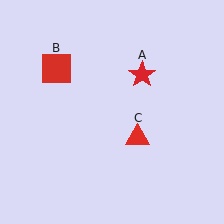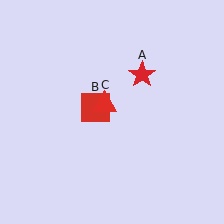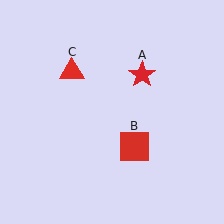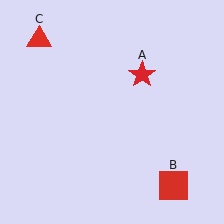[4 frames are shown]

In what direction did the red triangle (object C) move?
The red triangle (object C) moved up and to the left.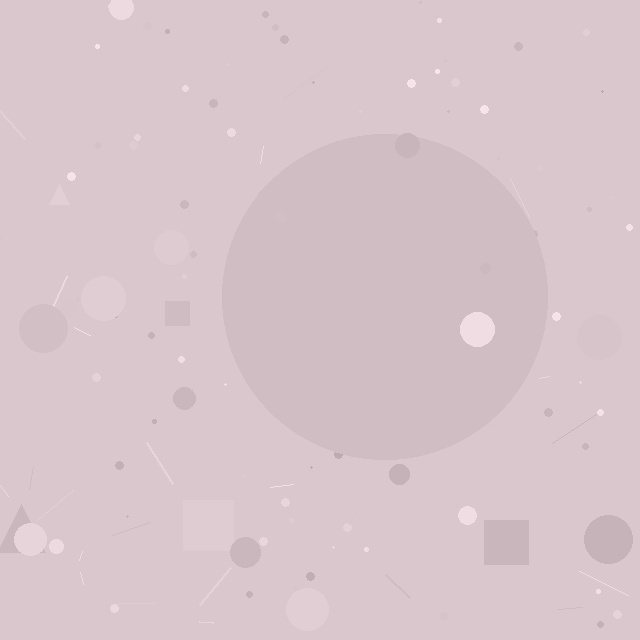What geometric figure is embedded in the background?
A circle is embedded in the background.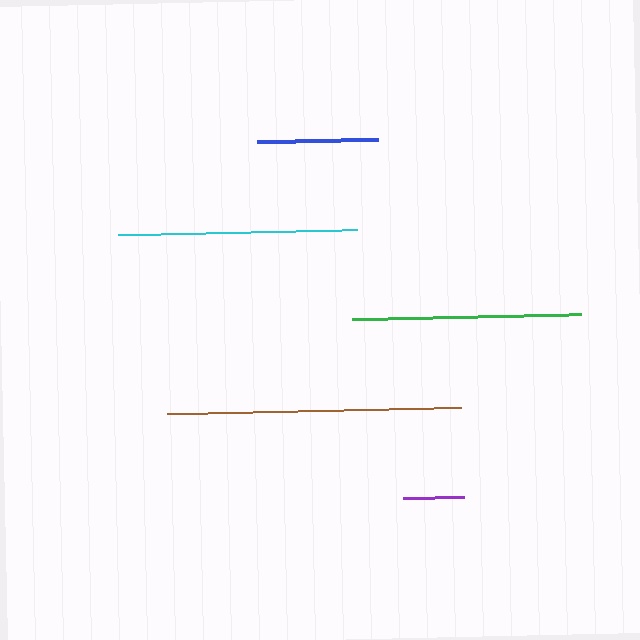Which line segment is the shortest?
The purple line is the shortest at approximately 61 pixels.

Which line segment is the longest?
The brown line is the longest at approximately 294 pixels.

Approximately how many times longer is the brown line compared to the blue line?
The brown line is approximately 2.4 times the length of the blue line.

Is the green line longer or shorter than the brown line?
The brown line is longer than the green line.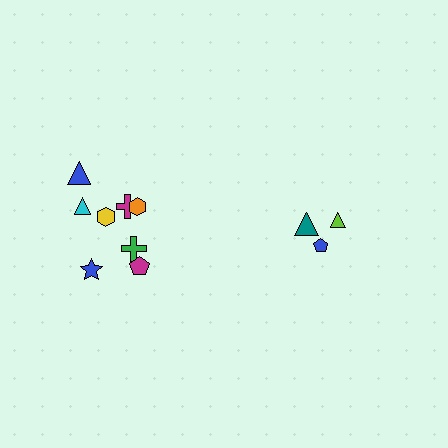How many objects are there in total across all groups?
There are 11 objects.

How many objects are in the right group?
There are 3 objects.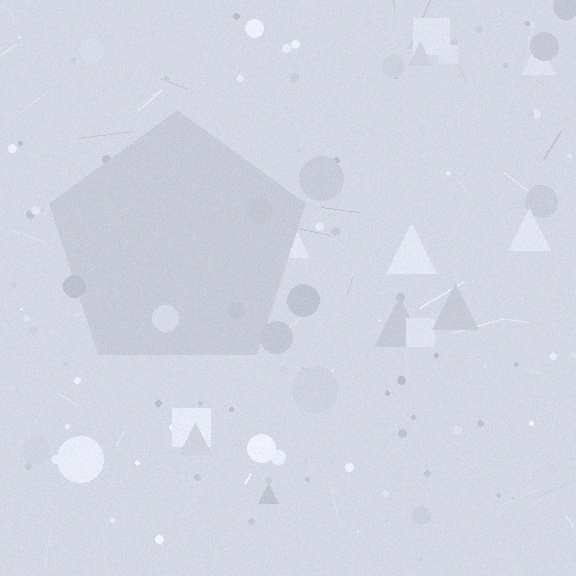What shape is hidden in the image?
A pentagon is hidden in the image.